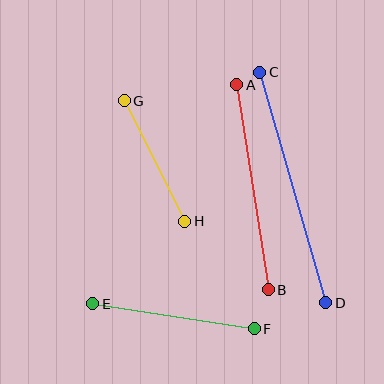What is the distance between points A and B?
The distance is approximately 207 pixels.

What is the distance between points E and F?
The distance is approximately 164 pixels.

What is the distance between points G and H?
The distance is approximately 135 pixels.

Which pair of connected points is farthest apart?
Points C and D are farthest apart.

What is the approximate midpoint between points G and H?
The midpoint is at approximately (155, 161) pixels.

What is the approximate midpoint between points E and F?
The midpoint is at approximately (174, 316) pixels.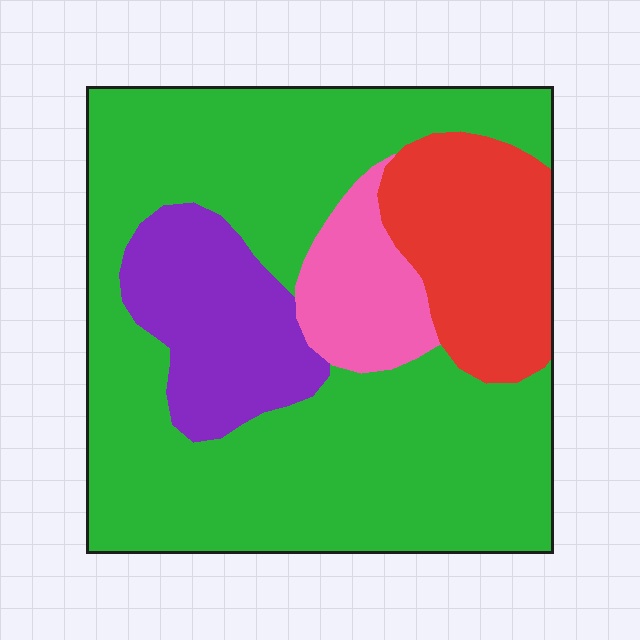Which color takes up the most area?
Green, at roughly 60%.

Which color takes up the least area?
Pink, at roughly 10%.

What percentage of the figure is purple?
Purple covers about 15% of the figure.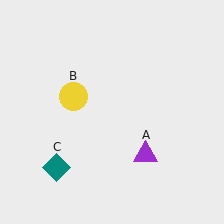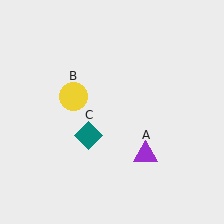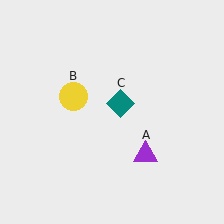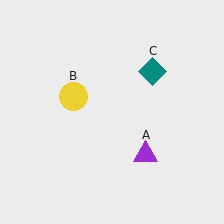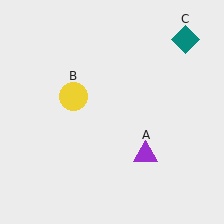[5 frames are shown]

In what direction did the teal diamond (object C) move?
The teal diamond (object C) moved up and to the right.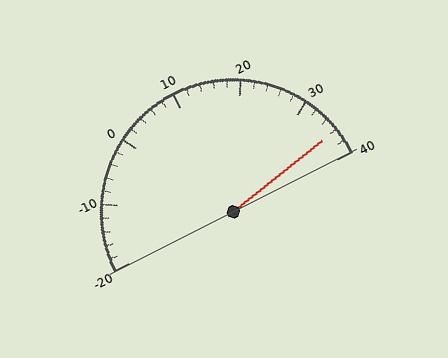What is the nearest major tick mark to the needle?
The nearest major tick mark is 40.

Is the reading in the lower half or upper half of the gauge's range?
The reading is in the upper half of the range (-20 to 40).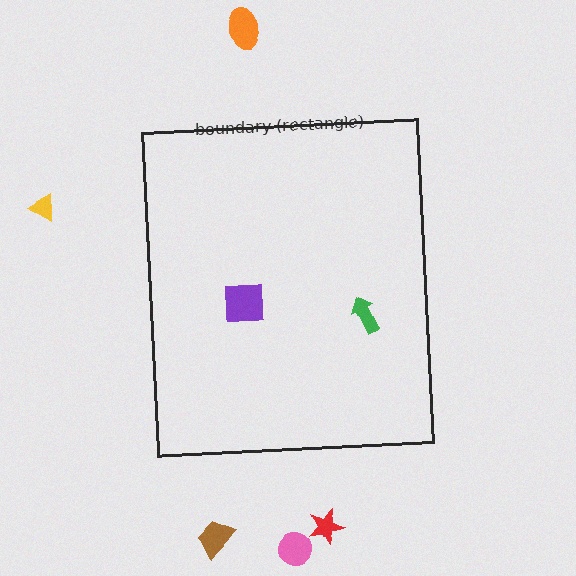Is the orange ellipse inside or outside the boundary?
Outside.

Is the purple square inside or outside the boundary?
Inside.